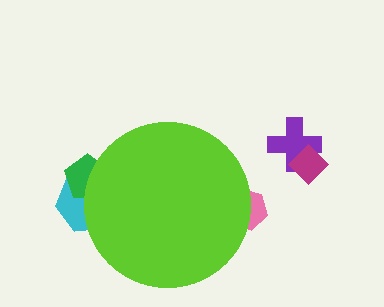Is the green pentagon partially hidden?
Yes, the green pentagon is partially hidden behind the lime circle.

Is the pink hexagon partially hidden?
Yes, the pink hexagon is partially hidden behind the lime circle.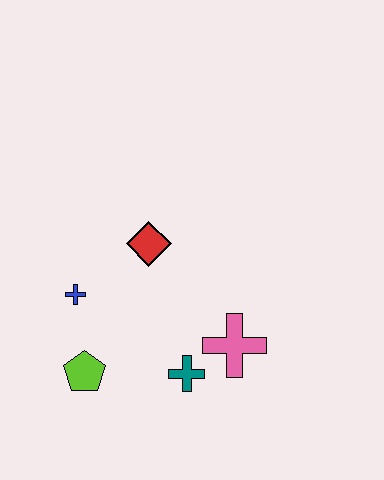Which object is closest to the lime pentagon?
The blue cross is closest to the lime pentagon.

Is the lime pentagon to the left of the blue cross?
No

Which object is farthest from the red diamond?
The lime pentagon is farthest from the red diamond.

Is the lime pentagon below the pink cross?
Yes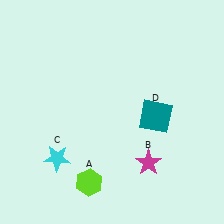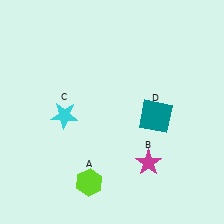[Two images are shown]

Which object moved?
The cyan star (C) moved up.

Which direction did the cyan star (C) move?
The cyan star (C) moved up.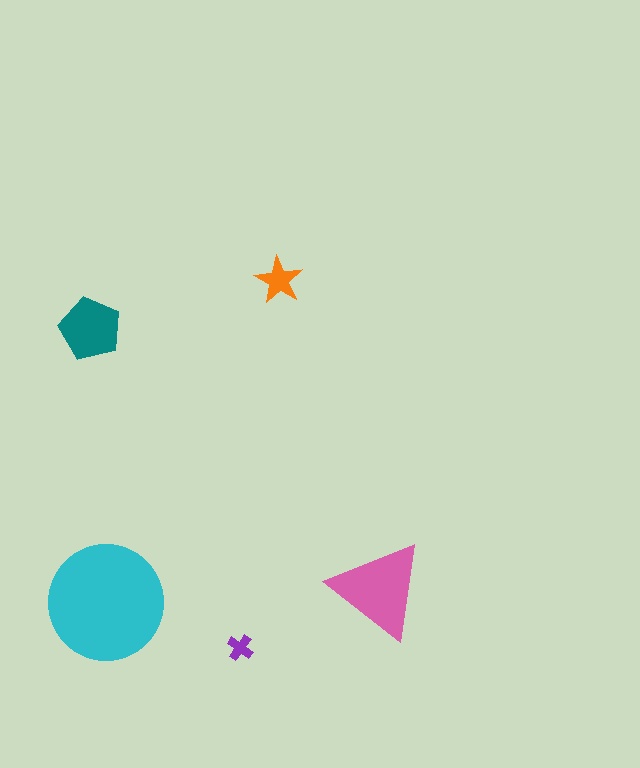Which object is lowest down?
The purple cross is bottommost.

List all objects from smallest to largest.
The purple cross, the orange star, the teal pentagon, the pink triangle, the cyan circle.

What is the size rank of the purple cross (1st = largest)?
5th.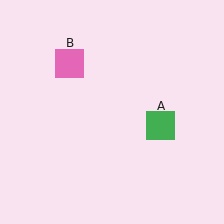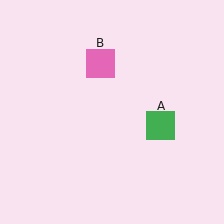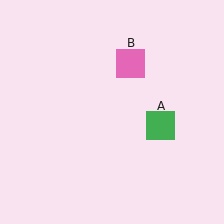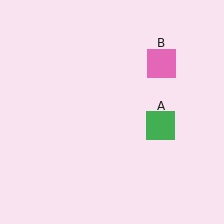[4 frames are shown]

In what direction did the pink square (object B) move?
The pink square (object B) moved right.